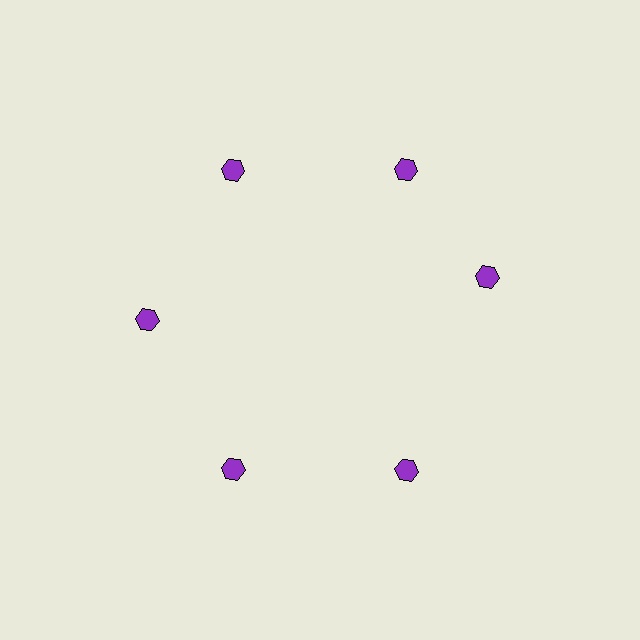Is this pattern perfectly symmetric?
No. The 6 purple hexagons are arranged in a ring, but one element near the 3 o'clock position is rotated out of alignment along the ring, breaking the 6-fold rotational symmetry.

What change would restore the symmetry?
The symmetry would be restored by rotating it back into even spacing with its neighbors so that all 6 hexagons sit at equal angles and equal distance from the center.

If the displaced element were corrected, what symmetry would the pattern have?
It would have 6-fold rotational symmetry — the pattern would map onto itself every 60 degrees.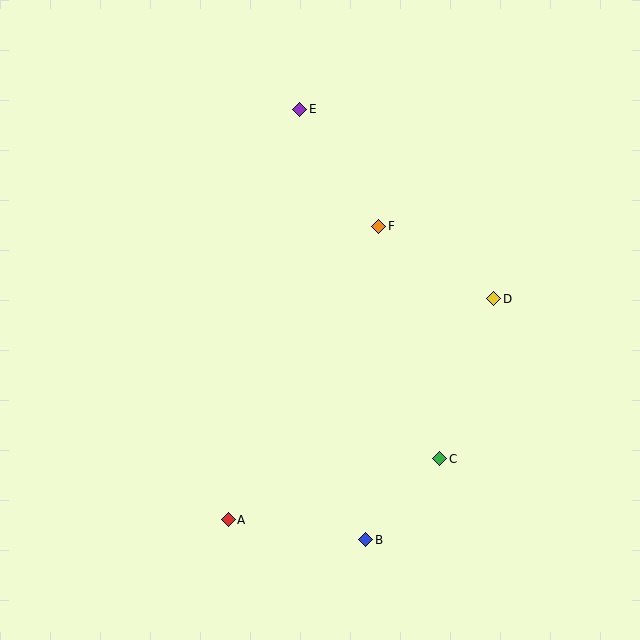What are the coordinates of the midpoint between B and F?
The midpoint between B and F is at (372, 383).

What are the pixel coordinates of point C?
Point C is at (440, 459).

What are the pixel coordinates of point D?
Point D is at (494, 299).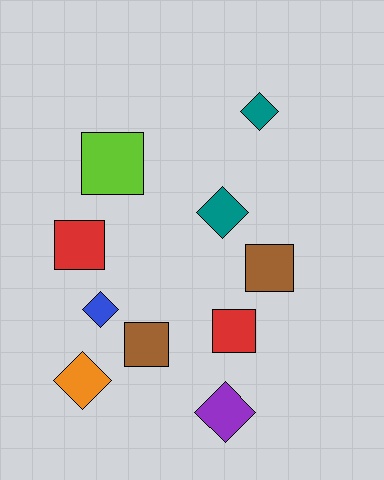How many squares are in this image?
There are 5 squares.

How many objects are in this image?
There are 10 objects.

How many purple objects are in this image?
There is 1 purple object.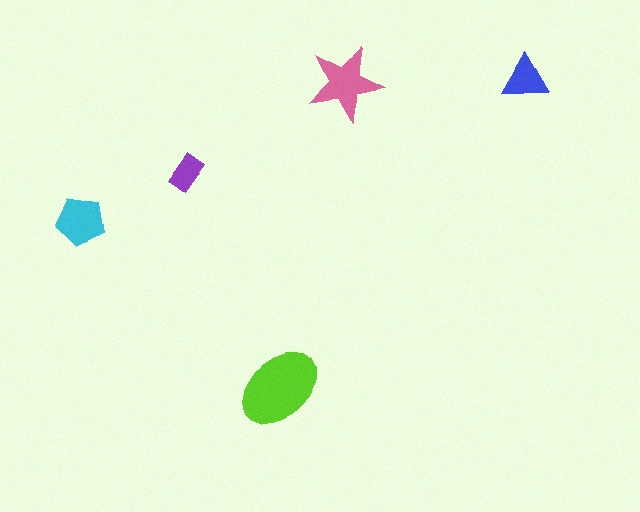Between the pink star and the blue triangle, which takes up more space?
The pink star.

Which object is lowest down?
The lime ellipse is bottommost.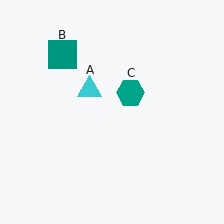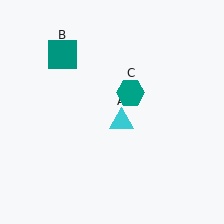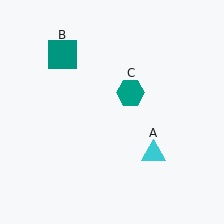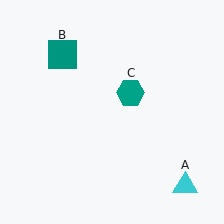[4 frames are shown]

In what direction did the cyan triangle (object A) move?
The cyan triangle (object A) moved down and to the right.